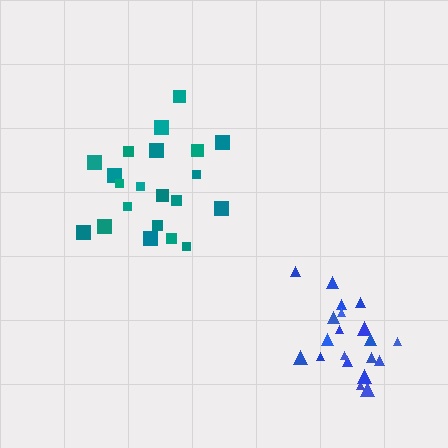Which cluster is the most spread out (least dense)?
Teal.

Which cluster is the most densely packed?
Blue.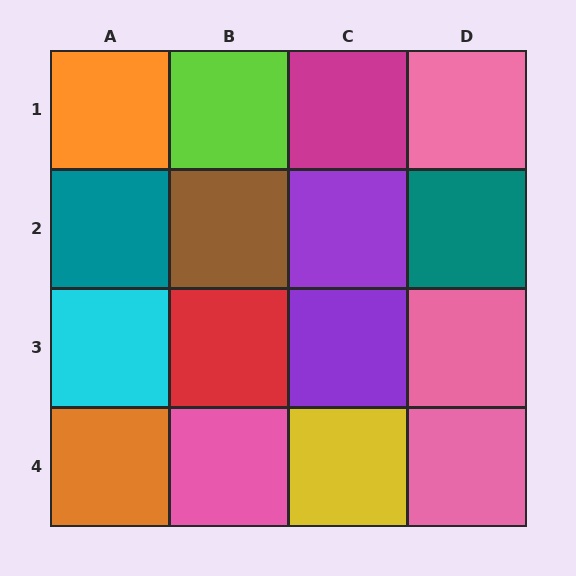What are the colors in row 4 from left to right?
Orange, pink, yellow, pink.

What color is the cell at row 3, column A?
Cyan.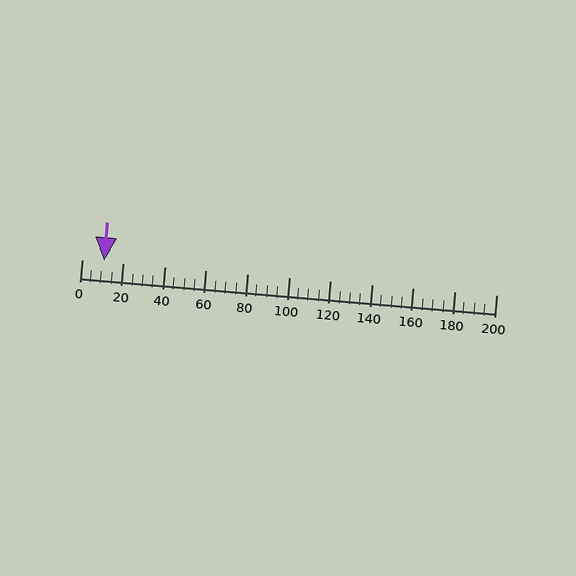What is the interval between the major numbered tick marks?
The major tick marks are spaced 20 units apart.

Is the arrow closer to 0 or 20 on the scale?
The arrow is closer to 20.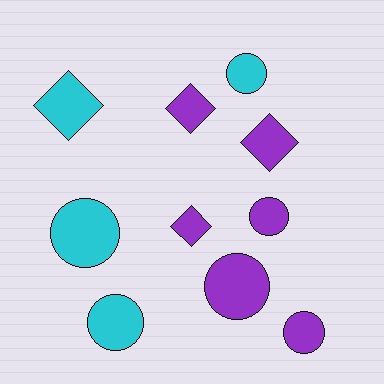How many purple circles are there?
There are 3 purple circles.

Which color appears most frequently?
Purple, with 6 objects.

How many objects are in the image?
There are 10 objects.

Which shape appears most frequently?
Circle, with 6 objects.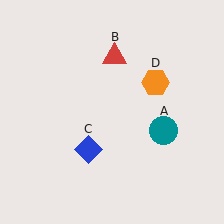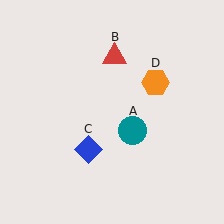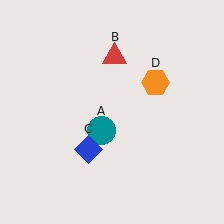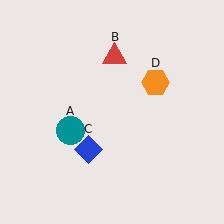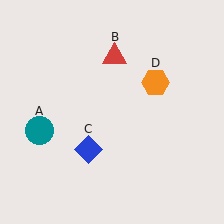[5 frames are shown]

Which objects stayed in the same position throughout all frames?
Red triangle (object B) and blue diamond (object C) and orange hexagon (object D) remained stationary.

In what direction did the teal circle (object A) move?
The teal circle (object A) moved left.